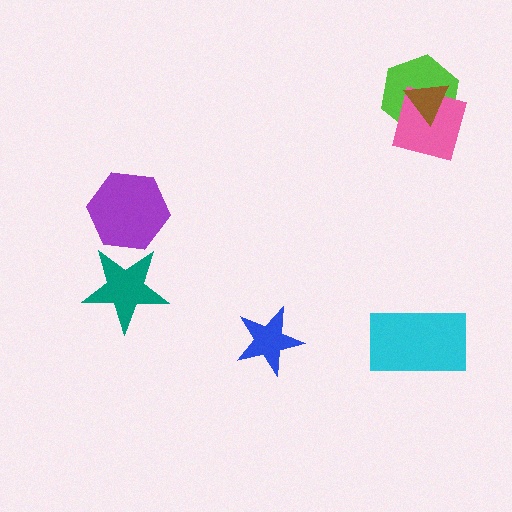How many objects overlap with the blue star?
0 objects overlap with the blue star.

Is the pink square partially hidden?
Yes, it is partially covered by another shape.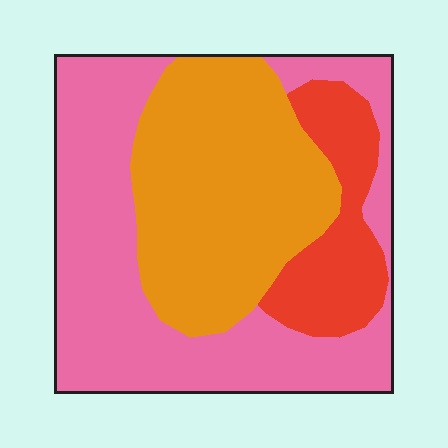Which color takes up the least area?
Red, at roughly 15%.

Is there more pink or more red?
Pink.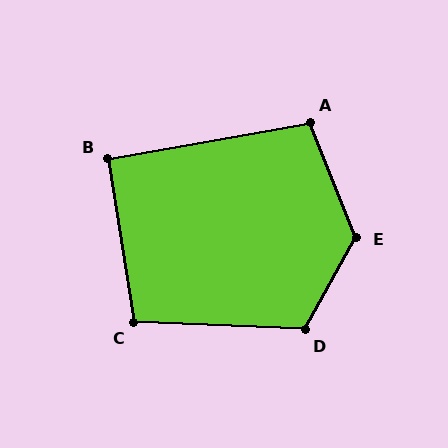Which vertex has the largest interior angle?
E, at approximately 129 degrees.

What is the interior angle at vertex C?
Approximately 101 degrees (obtuse).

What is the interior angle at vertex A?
Approximately 102 degrees (obtuse).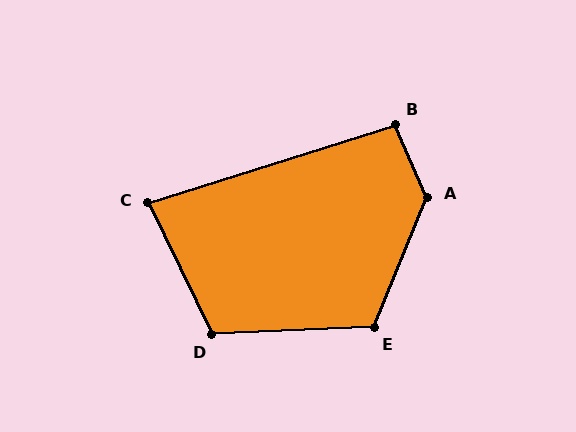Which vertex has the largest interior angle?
A, at approximately 134 degrees.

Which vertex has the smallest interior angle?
C, at approximately 82 degrees.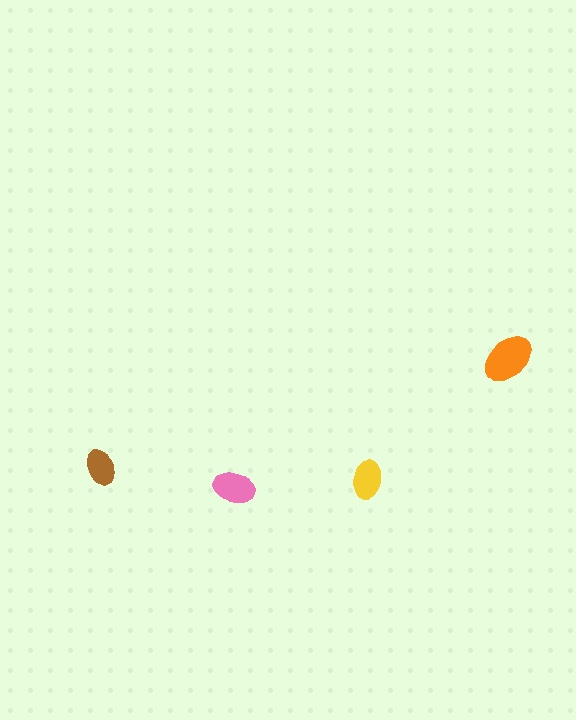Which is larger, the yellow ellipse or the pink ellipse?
The pink one.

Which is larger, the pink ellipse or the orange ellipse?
The orange one.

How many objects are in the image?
There are 4 objects in the image.